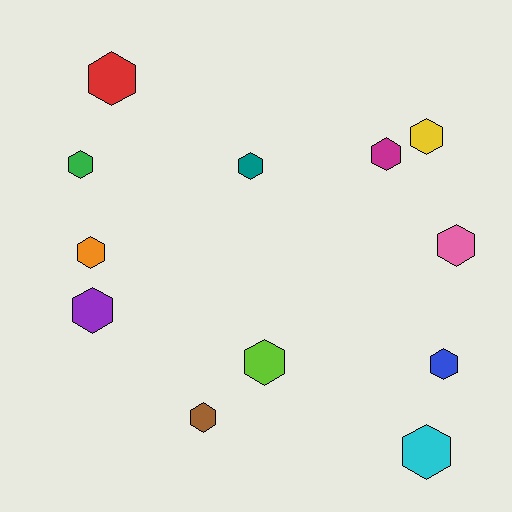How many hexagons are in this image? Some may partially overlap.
There are 12 hexagons.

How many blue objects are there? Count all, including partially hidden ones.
There is 1 blue object.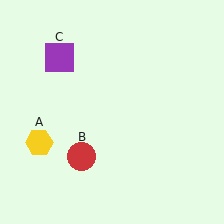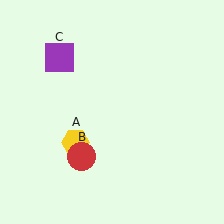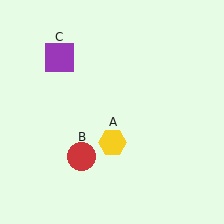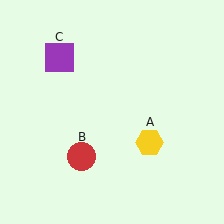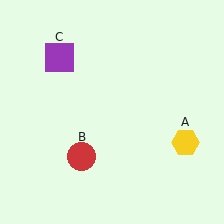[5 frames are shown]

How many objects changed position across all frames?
1 object changed position: yellow hexagon (object A).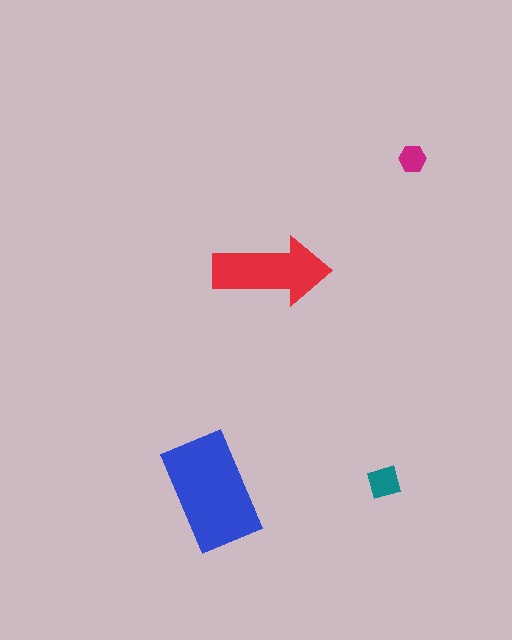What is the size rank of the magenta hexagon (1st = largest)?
4th.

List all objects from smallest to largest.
The magenta hexagon, the teal diamond, the red arrow, the blue rectangle.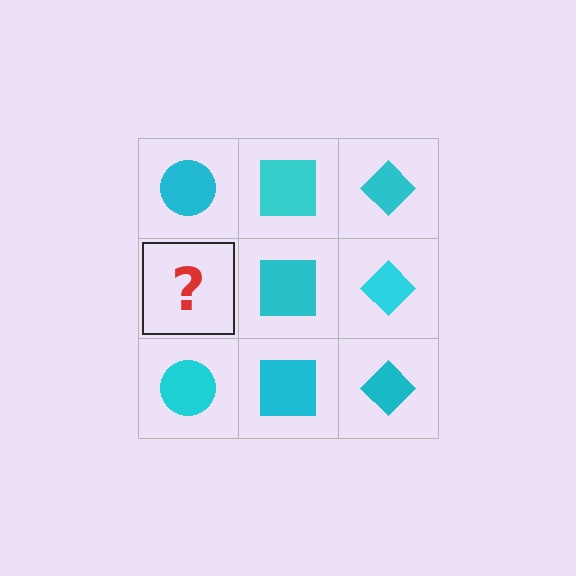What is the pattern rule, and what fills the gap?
The rule is that each column has a consistent shape. The gap should be filled with a cyan circle.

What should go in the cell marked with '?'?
The missing cell should contain a cyan circle.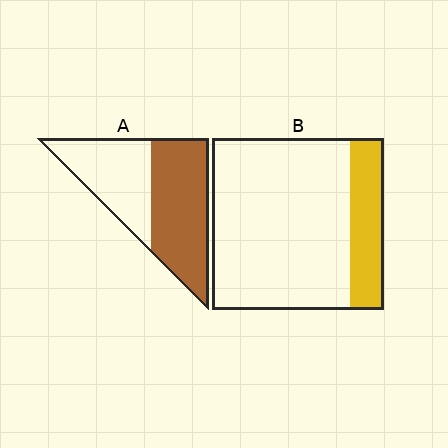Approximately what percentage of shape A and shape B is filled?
A is approximately 55% and B is approximately 20%.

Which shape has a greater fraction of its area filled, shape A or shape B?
Shape A.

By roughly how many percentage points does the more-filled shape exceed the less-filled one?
By roughly 35 percentage points (A over B).